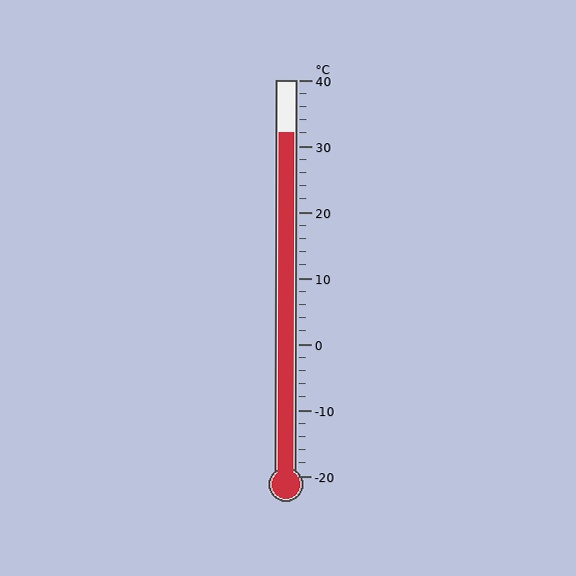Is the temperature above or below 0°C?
The temperature is above 0°C.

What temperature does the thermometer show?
The thermometer shows approximately 32°C.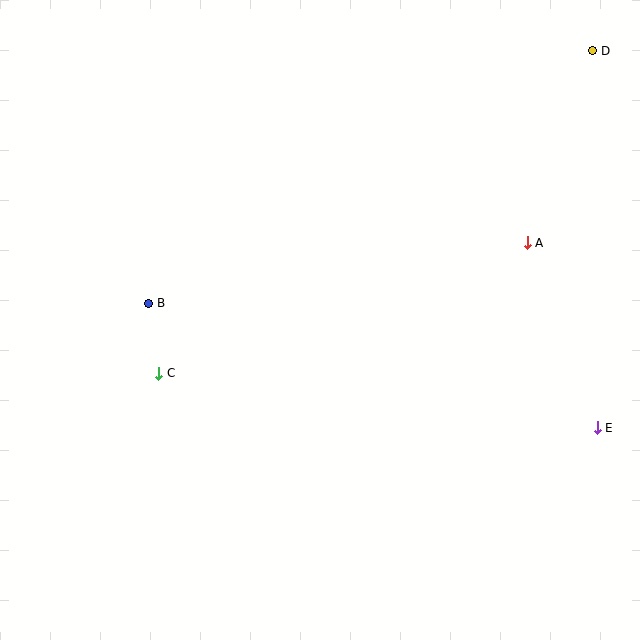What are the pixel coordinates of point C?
Point C is at (159, 373).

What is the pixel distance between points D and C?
The distance between D and C is 541 pixels.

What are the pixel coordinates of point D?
Point D is at (593, 51).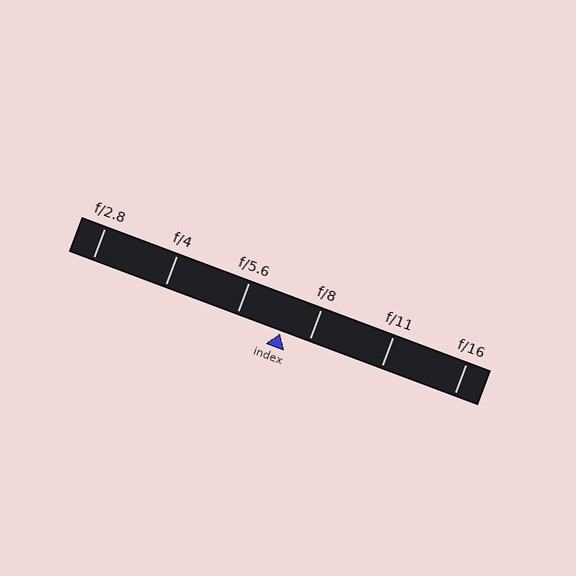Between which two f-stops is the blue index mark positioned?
The index mark is between f/5.6 and f/8.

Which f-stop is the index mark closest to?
The index mark is closest to f/8.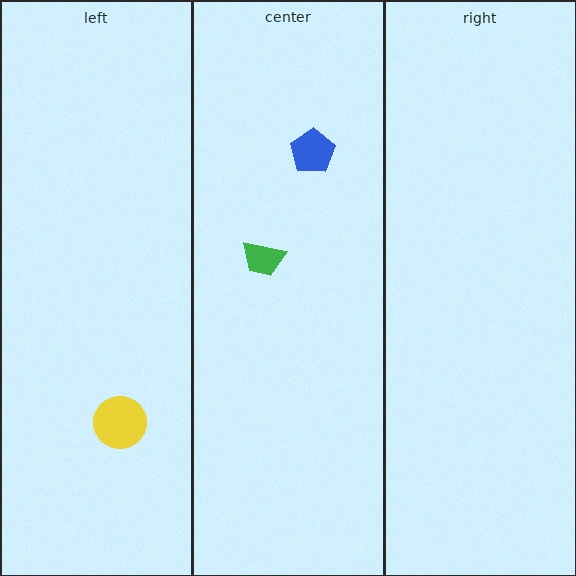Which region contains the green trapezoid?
The center region.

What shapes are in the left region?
The yellow circle.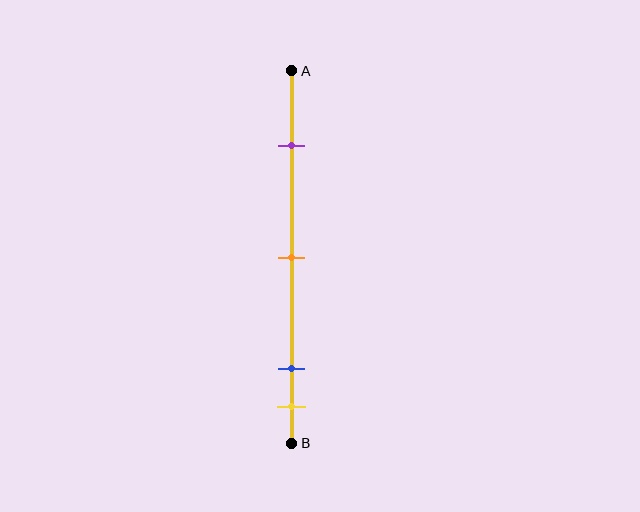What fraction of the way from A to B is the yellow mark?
The yellow mark is approximately 90% (0.9) of the way from A to B.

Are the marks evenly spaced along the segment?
No, the marks are not evenly spaced.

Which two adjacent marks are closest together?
The blue and yellow marks are the closest adjacent pair.